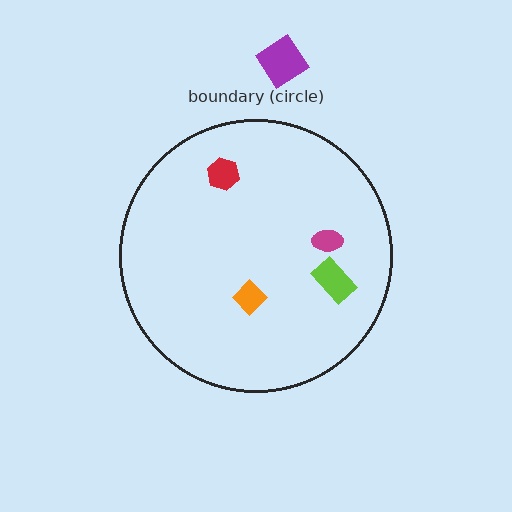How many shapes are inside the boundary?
4 inside, 1 outside.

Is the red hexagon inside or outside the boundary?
Inside.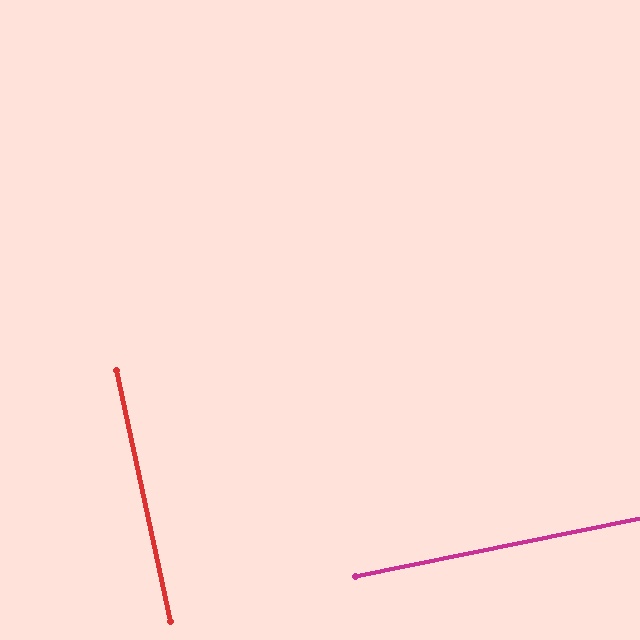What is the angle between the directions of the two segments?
Approximately 89 degrees.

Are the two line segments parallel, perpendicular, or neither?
Perpendicular — they meet at approximately 89°.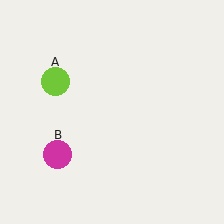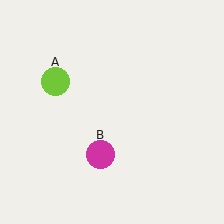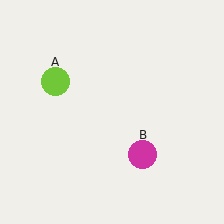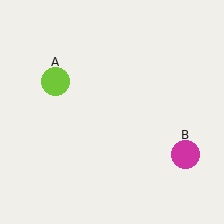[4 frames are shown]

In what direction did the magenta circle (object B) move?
The magenta circle (object B) moved right.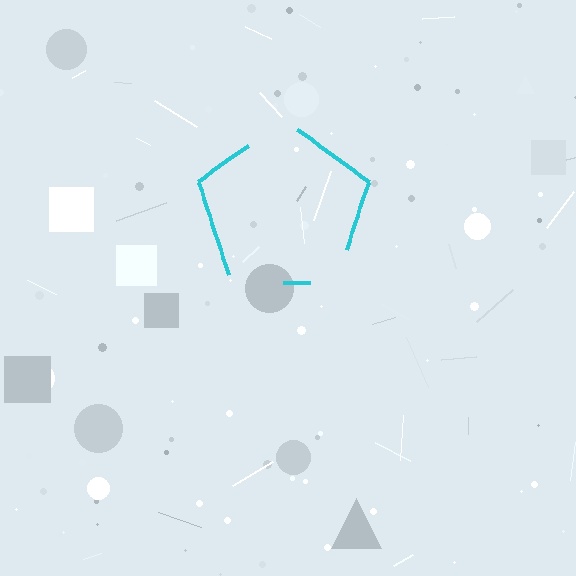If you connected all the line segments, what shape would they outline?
They would outline a pentagon.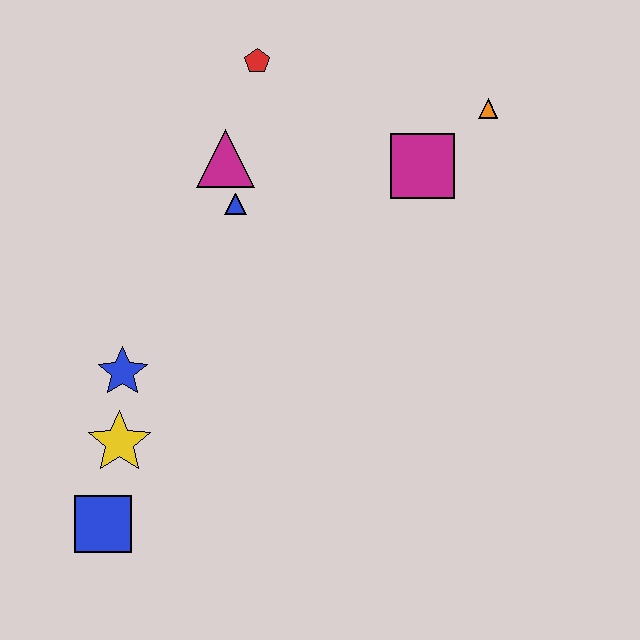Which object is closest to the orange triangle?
The magenta square is closest to the orange triangle.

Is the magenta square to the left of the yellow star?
No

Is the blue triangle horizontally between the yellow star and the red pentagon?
Yes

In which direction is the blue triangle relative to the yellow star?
The blue triangle is above the yellow star.